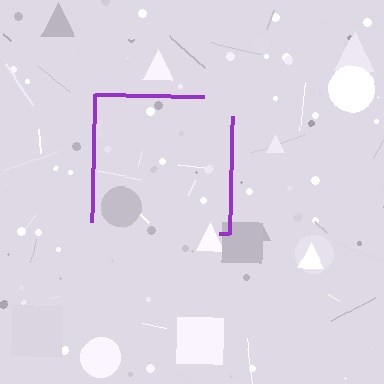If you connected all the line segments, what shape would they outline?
They would outline a square.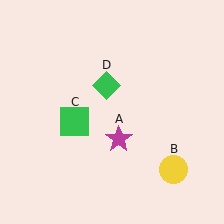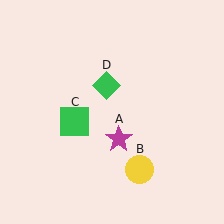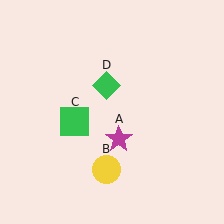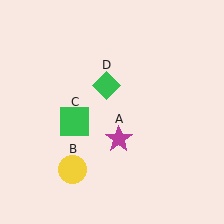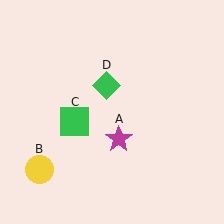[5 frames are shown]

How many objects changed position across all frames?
1 object changed position: yellow circle (object B).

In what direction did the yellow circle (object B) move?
The yellow circle (object B) moved left.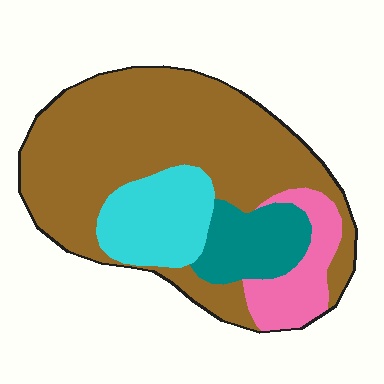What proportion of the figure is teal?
Teal takes up less than a sixth of the figure.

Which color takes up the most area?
Brown, at roughly 60%.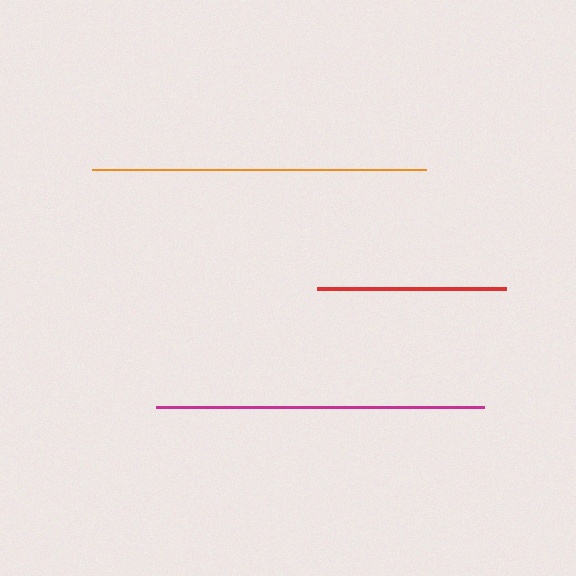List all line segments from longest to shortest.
From longest to shortest: orange, magenta, red.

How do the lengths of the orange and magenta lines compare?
The orange and magenta lines are approximately the same length.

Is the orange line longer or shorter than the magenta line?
The orange line is longer than the magenta line.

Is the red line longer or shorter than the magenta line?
The magenta line is longer than the red line.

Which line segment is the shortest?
The red line is the shortest at approximately 189 pixels.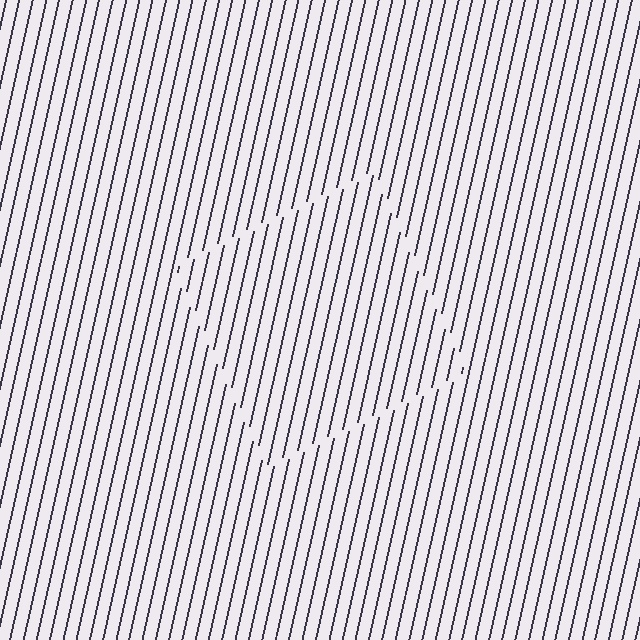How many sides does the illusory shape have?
4 sides — the line-ends trace a square.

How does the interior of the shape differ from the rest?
The interior of the shape contains the same grating, shifted by half a period — the contour is defined by the phase discontinuity where line-ends from the inner and outer gratings abut.